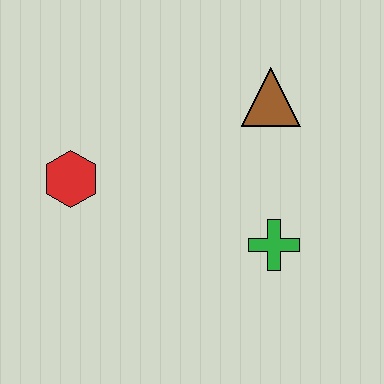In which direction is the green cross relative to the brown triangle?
The green cross is below the brown triangle.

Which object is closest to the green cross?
The brown triangle is closest to the green cross.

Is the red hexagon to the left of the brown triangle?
Yes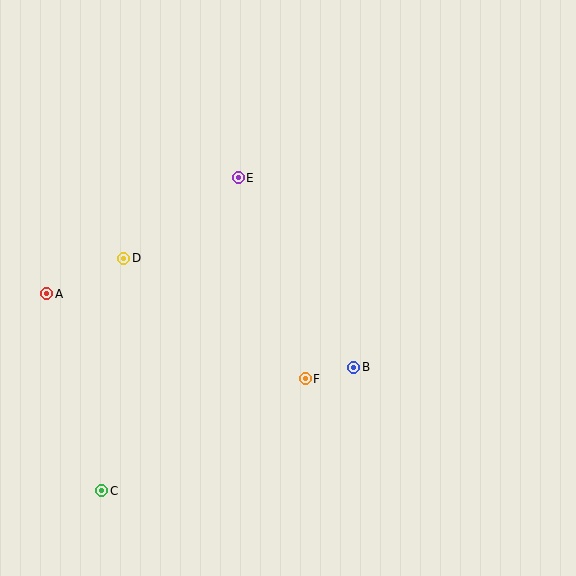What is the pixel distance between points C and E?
The distance between C and E is 341 pixels.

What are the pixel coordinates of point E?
Point E is at (238, 178).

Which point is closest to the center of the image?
Point F at (305, 379) is closest to the center.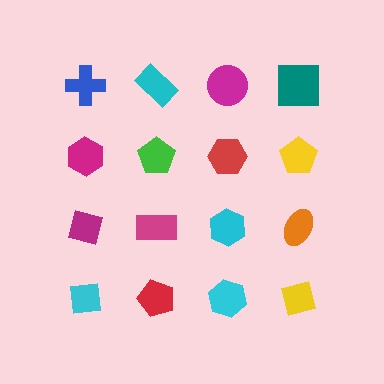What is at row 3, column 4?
An orange ellipse.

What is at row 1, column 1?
A blue cross.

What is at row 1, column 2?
A cyan rectangle.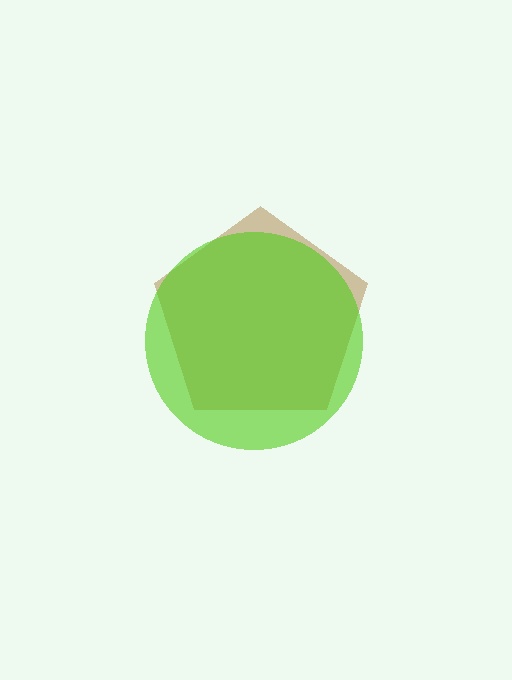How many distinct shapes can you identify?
There are 2 distinct shapes: a brown pentagon, a lime circle.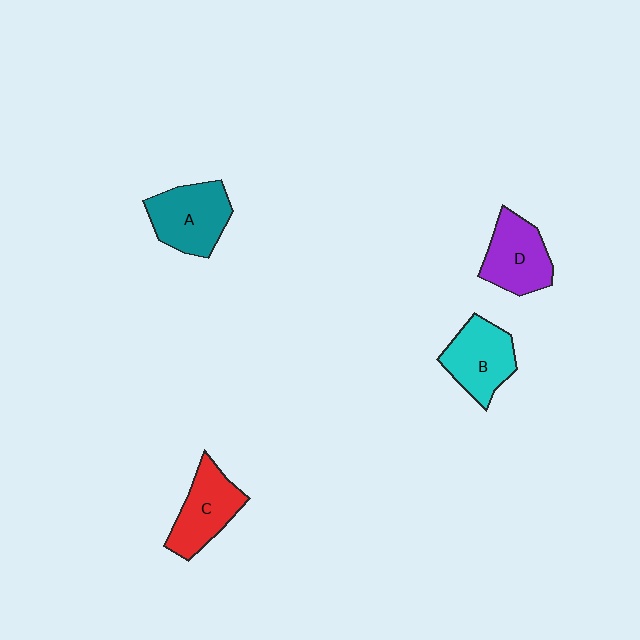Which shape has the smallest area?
Shape D (purple).